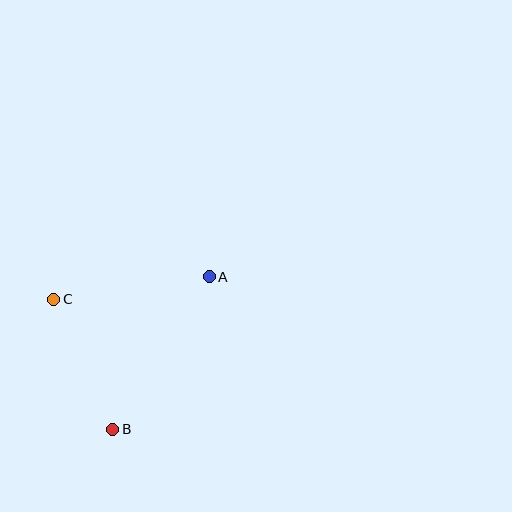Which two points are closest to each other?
Points B and C are closest to each other.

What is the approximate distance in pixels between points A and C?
The distance between A and C is approximately 157 pixels.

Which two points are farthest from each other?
Points A and B are farthest from each other.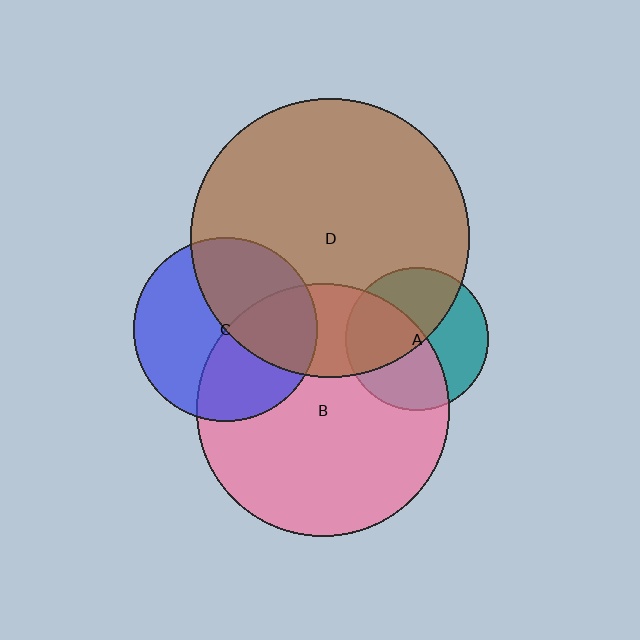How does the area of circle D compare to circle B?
Approximately 1.2 times.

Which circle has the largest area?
Circle D (brown).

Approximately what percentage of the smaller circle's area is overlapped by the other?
Approximately 40%.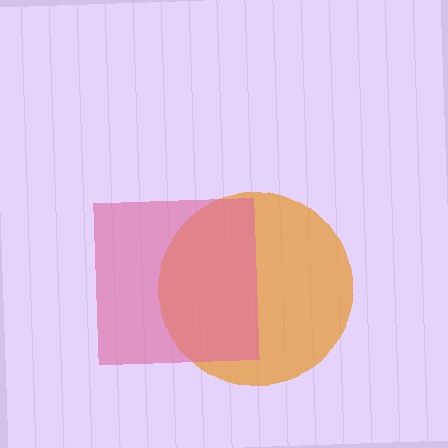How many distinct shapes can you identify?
There are 2 distinct shapes: an orange circle, a pink square.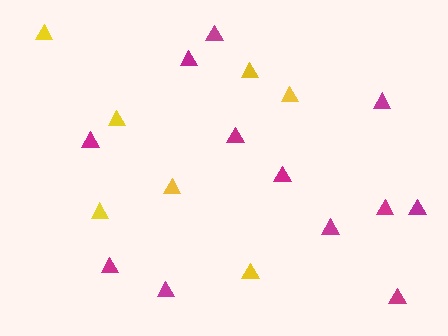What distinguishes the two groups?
There are 2 groups: one group of yellow triangles (7) and one group of magenta triangles (12).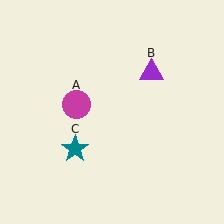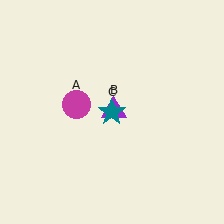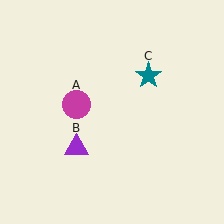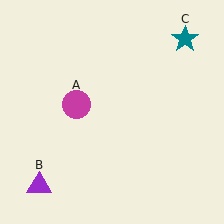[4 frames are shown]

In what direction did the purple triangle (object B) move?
The purple triangle (object B) moved down and to the left.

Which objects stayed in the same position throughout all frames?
Magenta circle (object A) remained stationary.